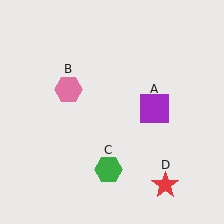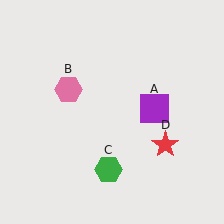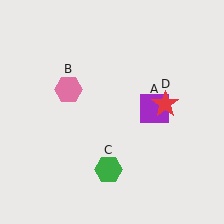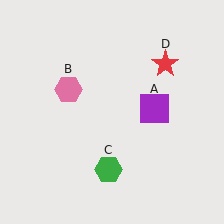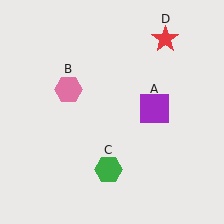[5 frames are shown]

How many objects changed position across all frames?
1 object changed position: red star (object D).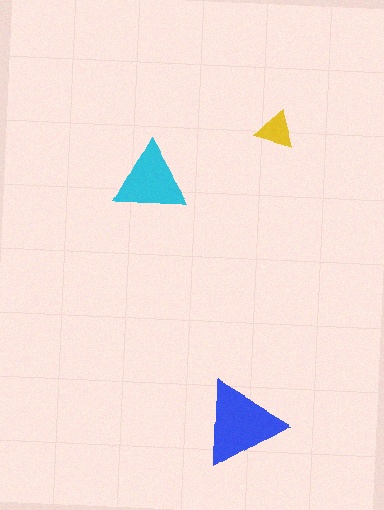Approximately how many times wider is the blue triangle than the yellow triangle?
About 2 times wider.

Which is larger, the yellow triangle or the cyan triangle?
The cyan one.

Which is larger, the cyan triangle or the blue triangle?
The blue one.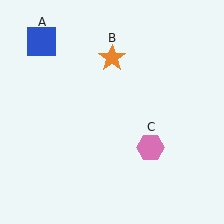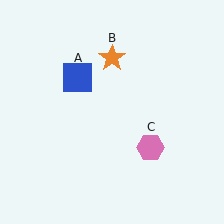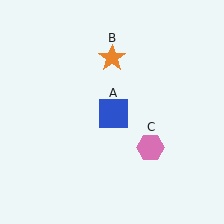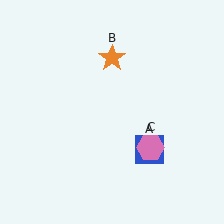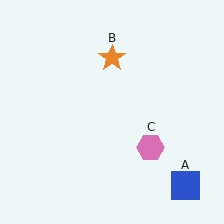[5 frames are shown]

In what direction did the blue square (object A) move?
The blue square (object A) moved down and to the right.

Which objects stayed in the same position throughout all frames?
Orange star (object B) and pink hexagon (object C) remained stationary.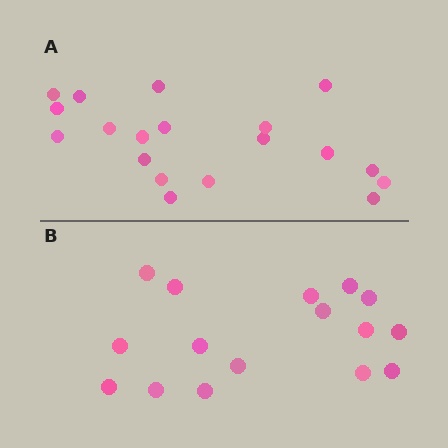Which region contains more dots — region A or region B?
Region A (the top region) has more dots.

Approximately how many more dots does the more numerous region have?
Region A has just a few more — roughly 2 or 3 more dots than region B.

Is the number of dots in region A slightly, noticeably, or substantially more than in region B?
Region A has only slightly more — the two regions are fairly close. The ratio is roughly 1.2 to 1.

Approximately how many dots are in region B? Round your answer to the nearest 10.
About 20 dots. (The exact count is 16, which rounds to 20.)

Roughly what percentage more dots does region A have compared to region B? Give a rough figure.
About 20% more.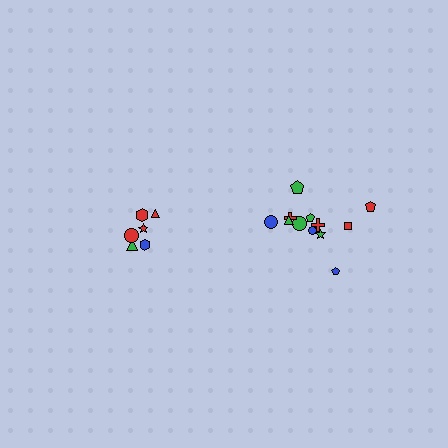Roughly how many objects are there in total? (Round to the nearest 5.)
Roughly 20 objects in total.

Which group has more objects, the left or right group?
The right group.